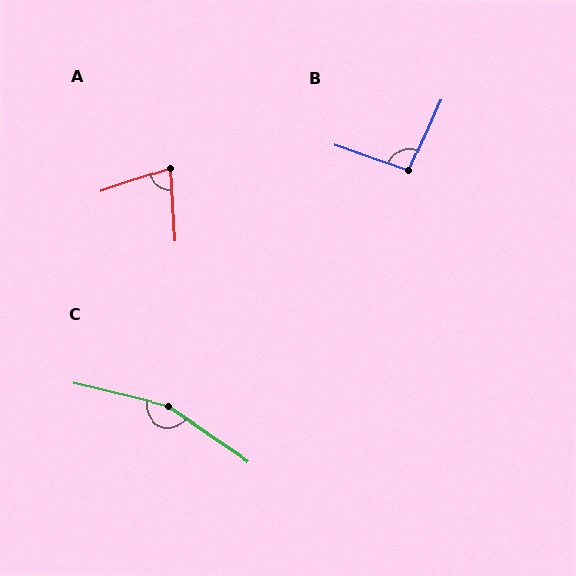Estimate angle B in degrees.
Approximately 95 degrees.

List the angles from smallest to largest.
A (75°), B (95°), C (159°).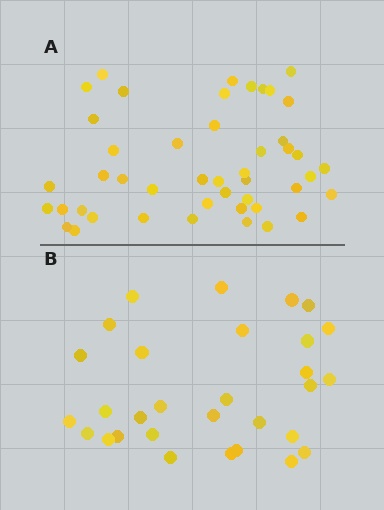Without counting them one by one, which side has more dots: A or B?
Region A (the top region) has more dots.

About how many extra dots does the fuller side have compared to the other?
Region A has approximately 15 more dots than region B.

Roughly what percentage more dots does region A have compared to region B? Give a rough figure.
About 55% more.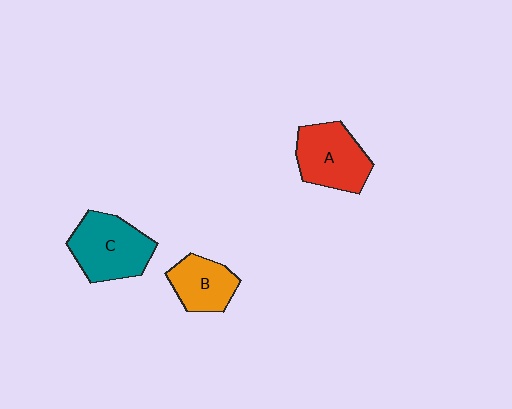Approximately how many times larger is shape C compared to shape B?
Approximately 1.5 times.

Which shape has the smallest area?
Shape B (orange).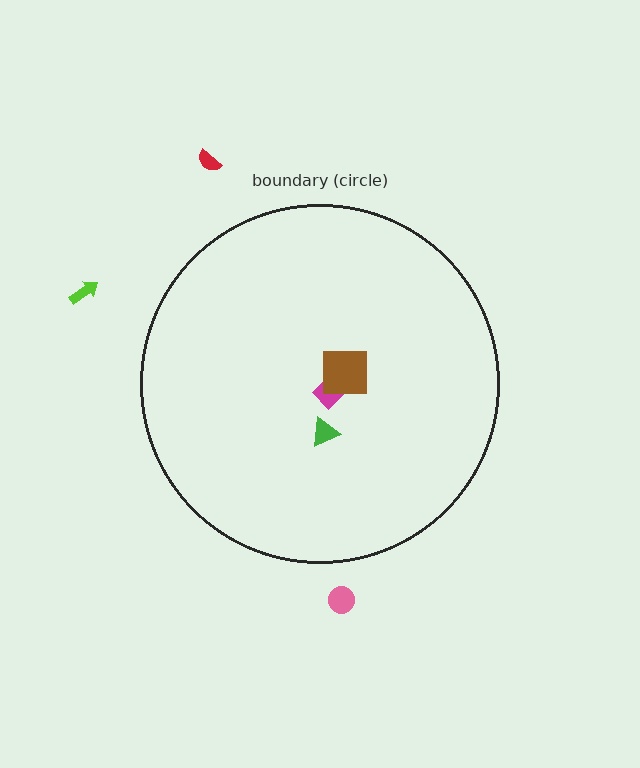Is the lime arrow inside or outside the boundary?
Outside.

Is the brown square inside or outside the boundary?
Inside.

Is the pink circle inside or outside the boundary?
Outside.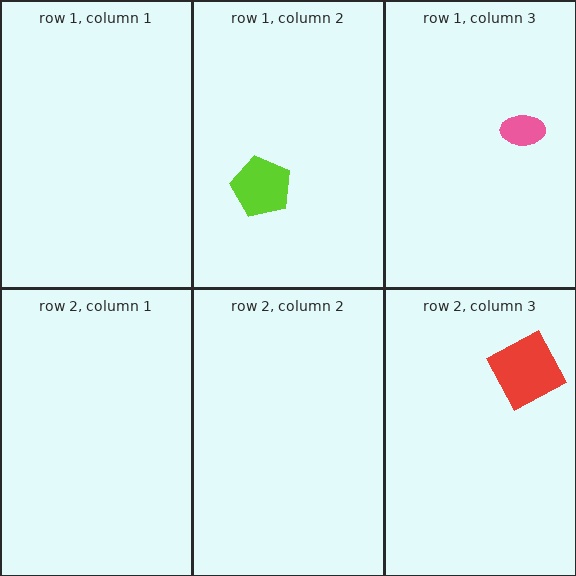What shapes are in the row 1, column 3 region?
The pink ellipse.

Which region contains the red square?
The row 2, column 3 region.